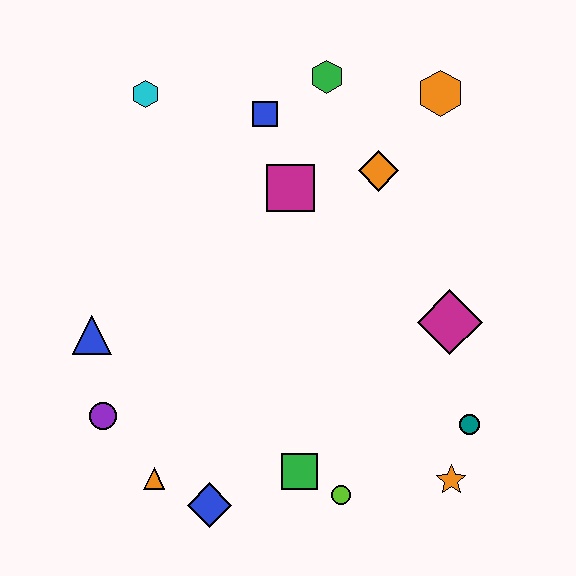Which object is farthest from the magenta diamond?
The cyan hexagon is farthest from the magenta diamond.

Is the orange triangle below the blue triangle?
Yes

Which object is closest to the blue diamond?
The orange triangle is closest to the blue diamond.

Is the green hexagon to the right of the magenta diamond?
No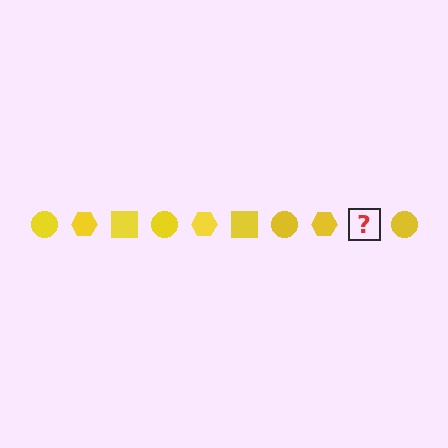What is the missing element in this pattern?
The missing element is a yellow square.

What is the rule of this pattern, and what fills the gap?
The rule is that the pattern cycles through circle, hexagon, square shapes in yellow. The gap should be filled with a yellow square.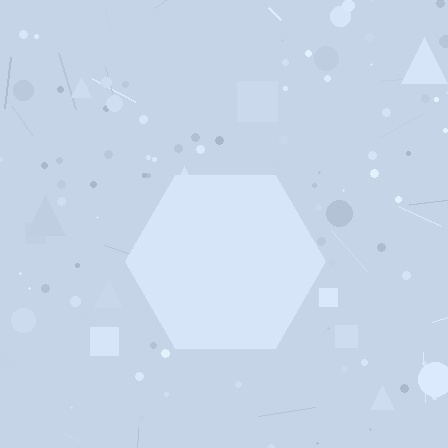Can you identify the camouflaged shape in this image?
The camouflaged shape is a hexagon.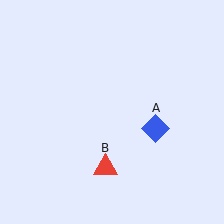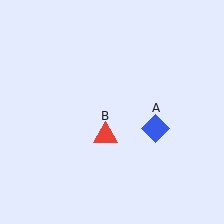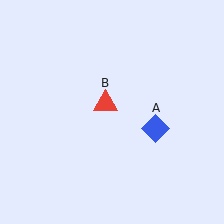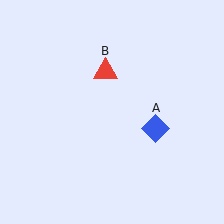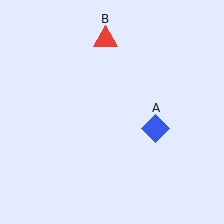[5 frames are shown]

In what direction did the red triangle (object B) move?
The red triangle (object B) moved up.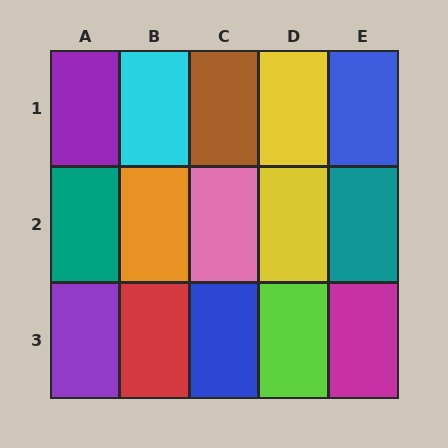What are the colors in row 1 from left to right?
Purple, cyan, brown, yellow, blue.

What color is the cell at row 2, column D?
Yellow.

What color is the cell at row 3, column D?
Lime.